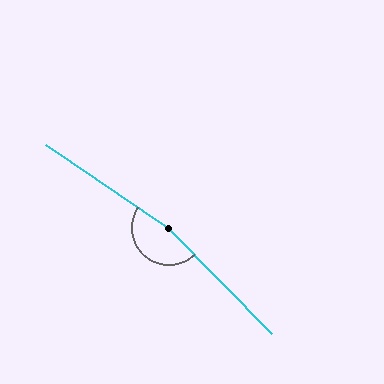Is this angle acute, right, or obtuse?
It is obtuse.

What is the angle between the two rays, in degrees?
Approximately 168 degrees.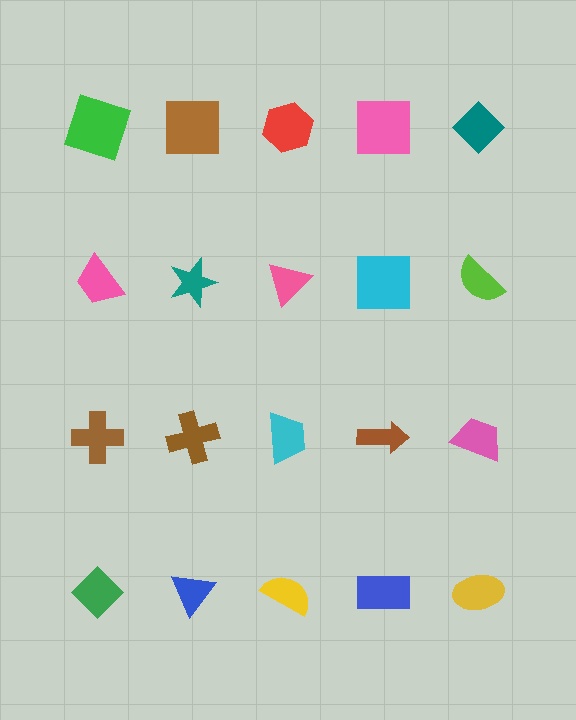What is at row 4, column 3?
A yellow semicircle.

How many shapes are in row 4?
5 shapes.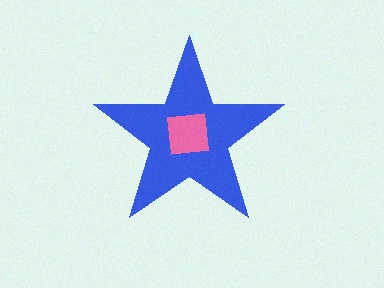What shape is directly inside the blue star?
The pink square.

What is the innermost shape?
The pink square.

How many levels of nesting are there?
2.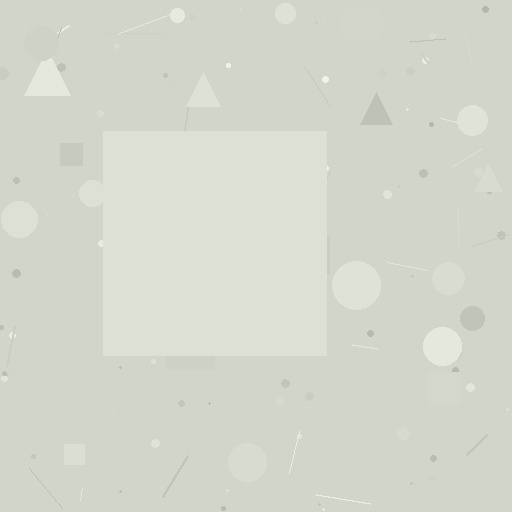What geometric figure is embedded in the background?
A square is embedded in the background.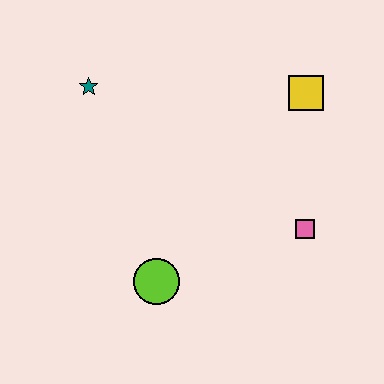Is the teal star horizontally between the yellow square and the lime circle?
No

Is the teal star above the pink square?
Yes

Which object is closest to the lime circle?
The pink square is closest to the lime circle.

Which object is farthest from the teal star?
The pink square is farthest from the teal star.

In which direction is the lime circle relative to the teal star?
The lime circle is below the teal star.